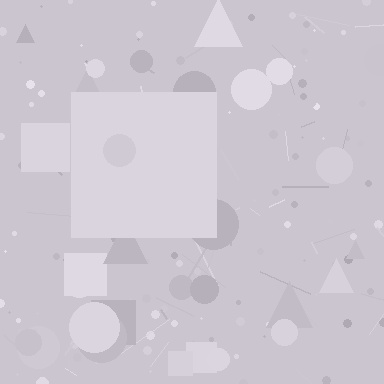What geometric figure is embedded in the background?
A square is embedded in the background.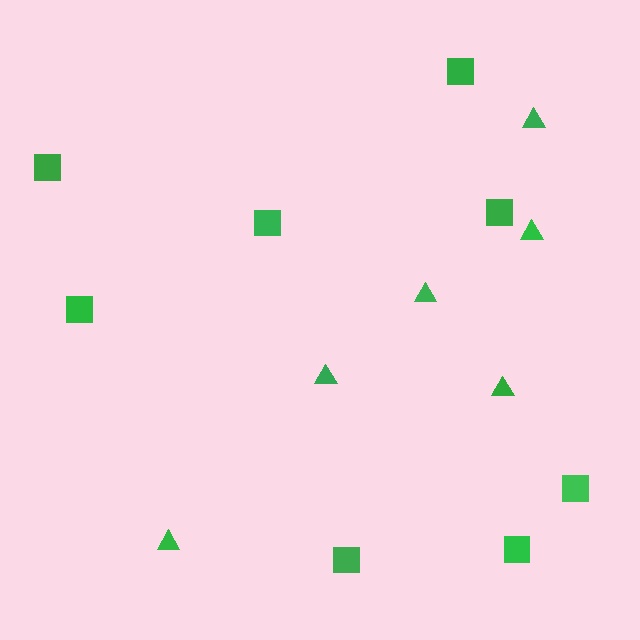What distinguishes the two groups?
There are 2 groups: one group of squares (8) and one group of triangles (6).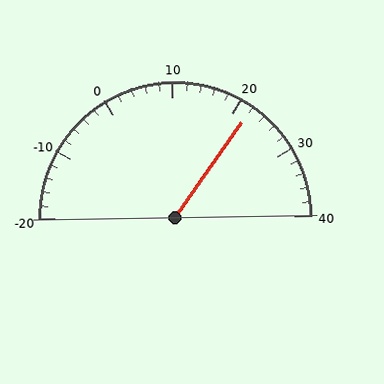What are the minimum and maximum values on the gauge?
The gauge ranges from -20 to 40.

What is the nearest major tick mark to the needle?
The nearest major tick mark is 20.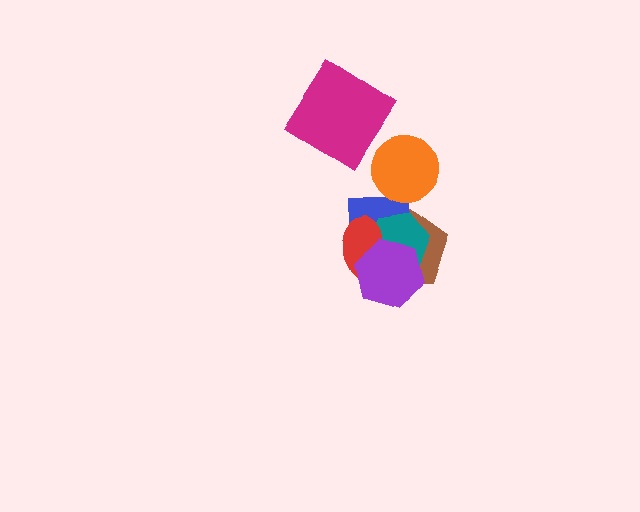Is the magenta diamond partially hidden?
No, no other shape covers it.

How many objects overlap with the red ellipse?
4 objects overlap with the red ellipse.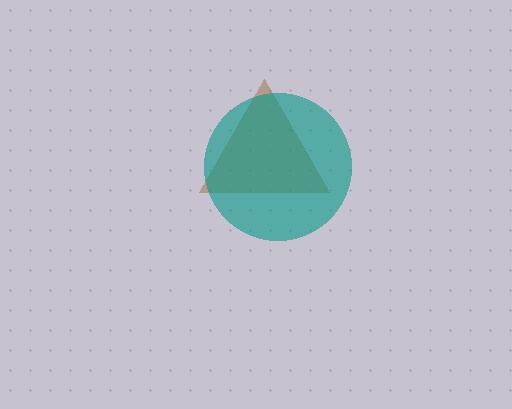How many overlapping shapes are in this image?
There are 2 overlapping shapes in the image.